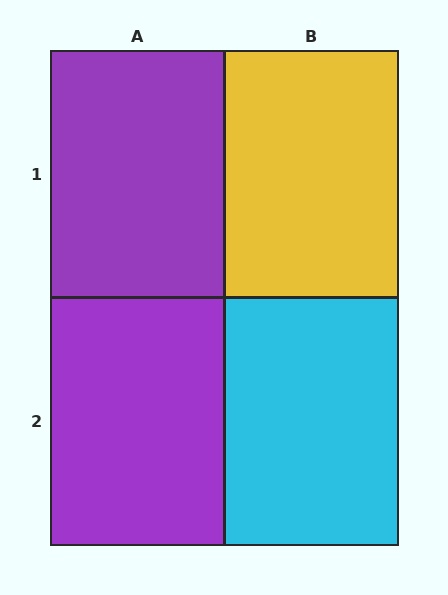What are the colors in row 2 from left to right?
Purple, cyan.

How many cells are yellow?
1 cell is yellow.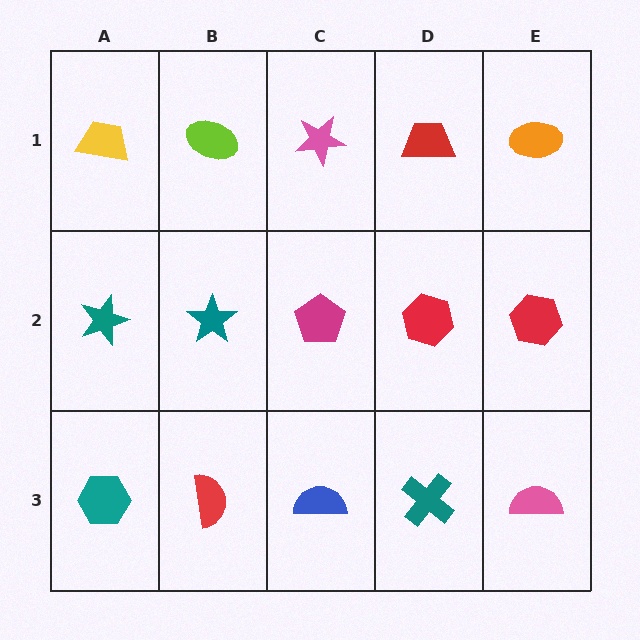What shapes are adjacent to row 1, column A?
A teal star (row 2, column A), a lime ellipse (row 1, column B).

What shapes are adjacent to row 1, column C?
A magenta pentagon (row 2, column C), a lime ellipse (row 1, column B), a red trapezoid (row 1, column D).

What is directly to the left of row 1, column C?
A lime ellipse.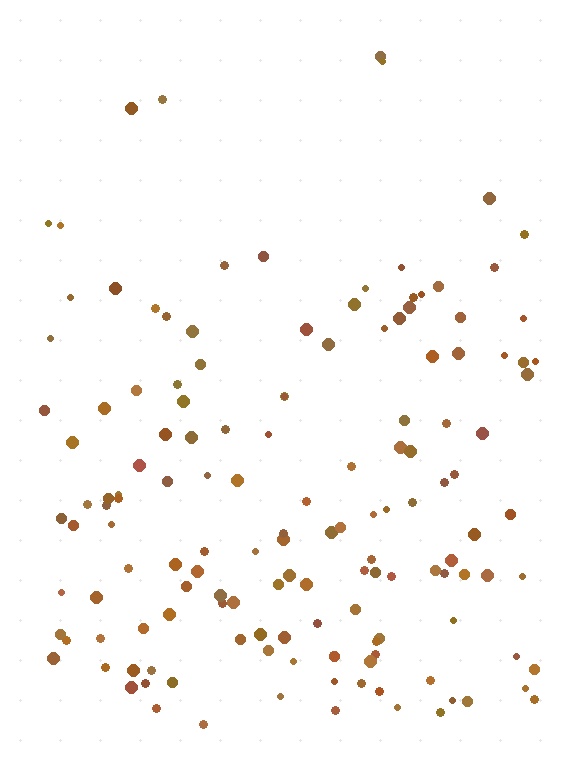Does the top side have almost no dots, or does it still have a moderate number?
Still a moderate number, just noticeably fewer than the bottom.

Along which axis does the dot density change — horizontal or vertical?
Vertical.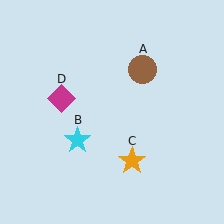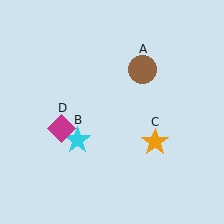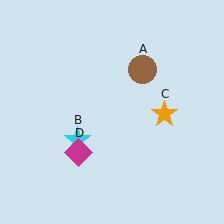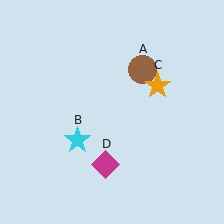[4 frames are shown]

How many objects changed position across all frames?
2 objects changed position: orange star (object C), magenta diamond (object D).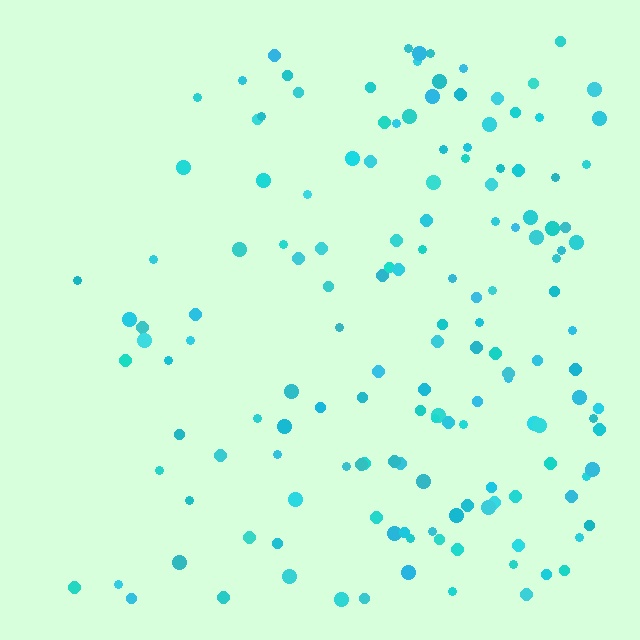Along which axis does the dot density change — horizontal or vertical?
Horizontal.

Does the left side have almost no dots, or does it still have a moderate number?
Still a moderate number, just noticeably fewer than the right.